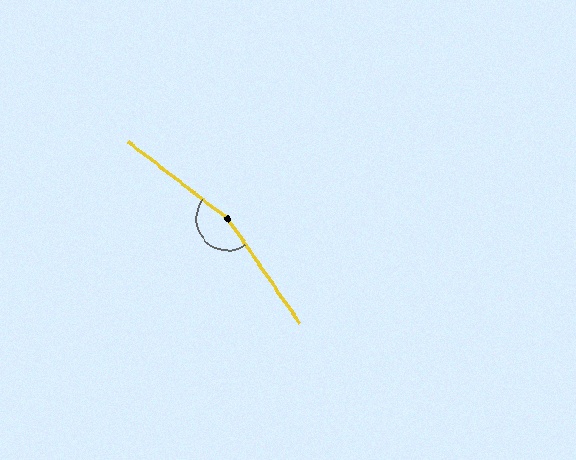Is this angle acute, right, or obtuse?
It is obtuse.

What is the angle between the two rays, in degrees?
Approximately 162 degrees.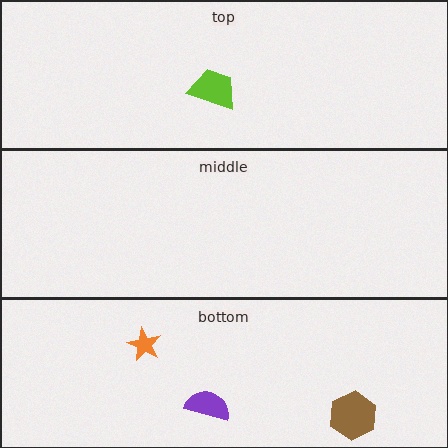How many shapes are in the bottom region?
3.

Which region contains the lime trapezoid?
The top region.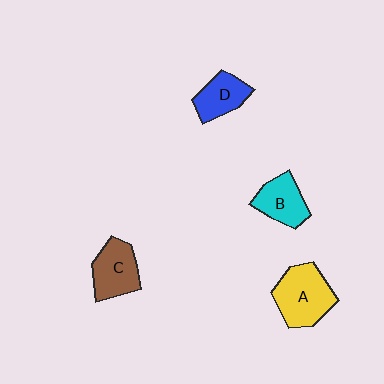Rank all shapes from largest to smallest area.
From largest to smallest: A (yellow), C (brown), B (cyan), D (blue).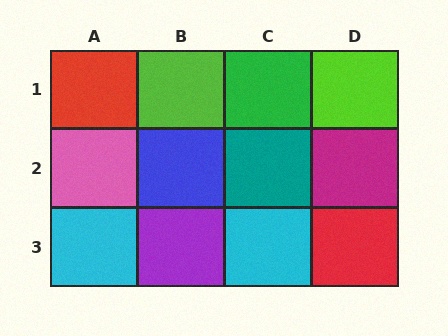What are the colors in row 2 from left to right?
Pink, blue, teal, magenta.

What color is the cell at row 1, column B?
Lime.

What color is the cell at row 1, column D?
Lime.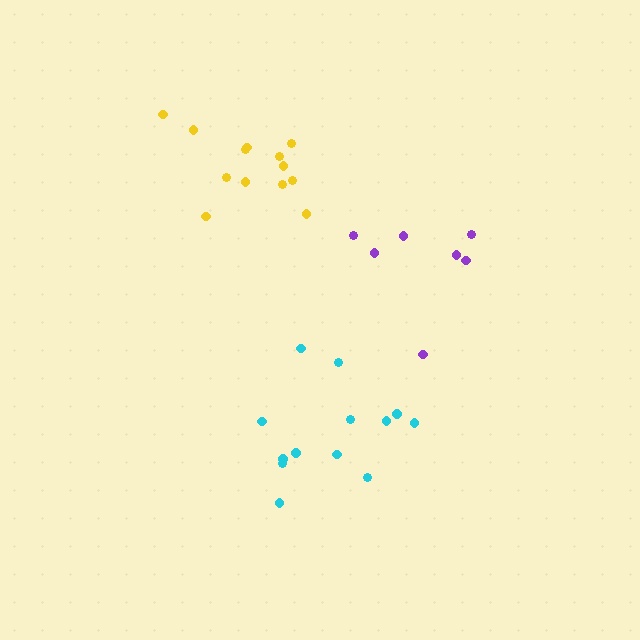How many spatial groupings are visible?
There are 3 spatial groupings.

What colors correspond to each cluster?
The clusters are colored: cyan, purple, yellow.